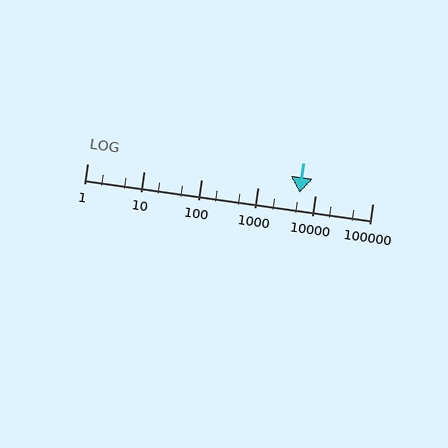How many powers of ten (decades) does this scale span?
The scale spans 5 decades, from 1 to 100000.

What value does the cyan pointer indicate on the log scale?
The pointer indicates approximately 5300.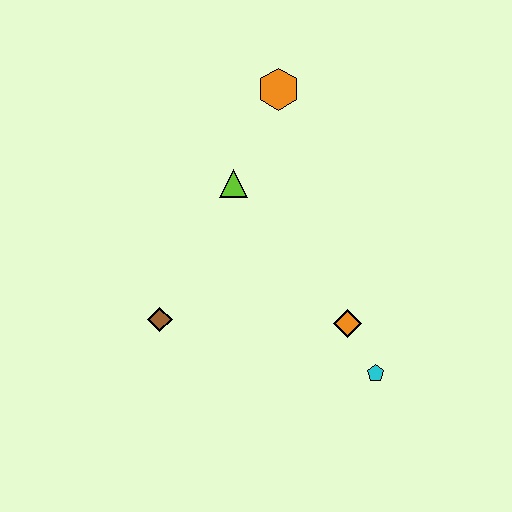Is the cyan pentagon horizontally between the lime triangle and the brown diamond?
No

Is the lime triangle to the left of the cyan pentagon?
Yes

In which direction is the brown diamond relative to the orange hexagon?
The brown diamond is below the orange hexagon.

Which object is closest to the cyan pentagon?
The orange diamond is closest to the cyan pentagon.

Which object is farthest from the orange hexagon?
The cyan pentagon is farthest from the orange hexagon.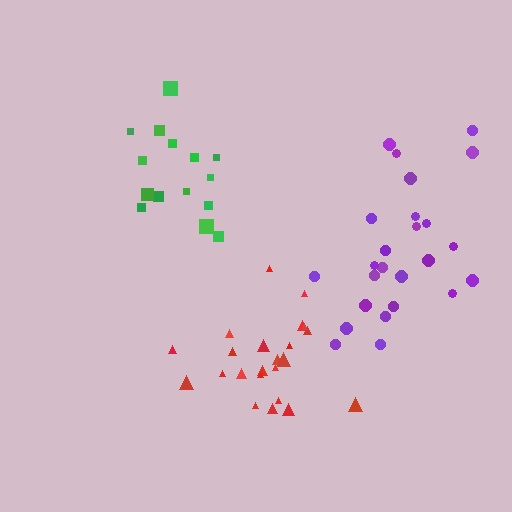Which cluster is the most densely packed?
Red.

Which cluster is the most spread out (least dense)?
Purple.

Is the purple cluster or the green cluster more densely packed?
Green.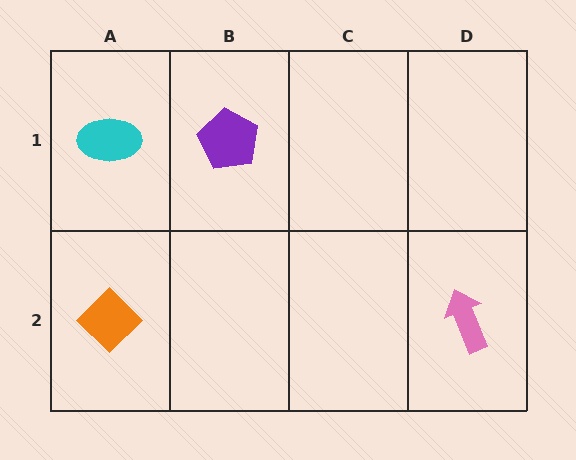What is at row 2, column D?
A pink arrow.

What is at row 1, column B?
A purple pentagon.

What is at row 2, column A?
An orange diamond.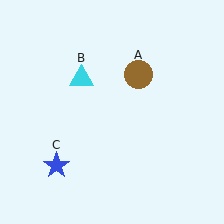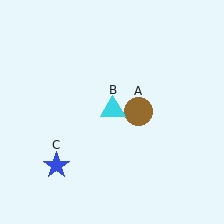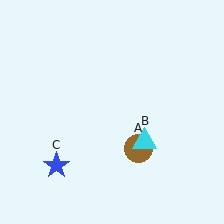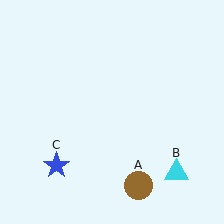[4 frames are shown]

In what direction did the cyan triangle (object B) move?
The cyan triangle (object B) moved down and to the right.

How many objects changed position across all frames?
2 objects changed position: brown circle (object A), cyan triangle (object B).